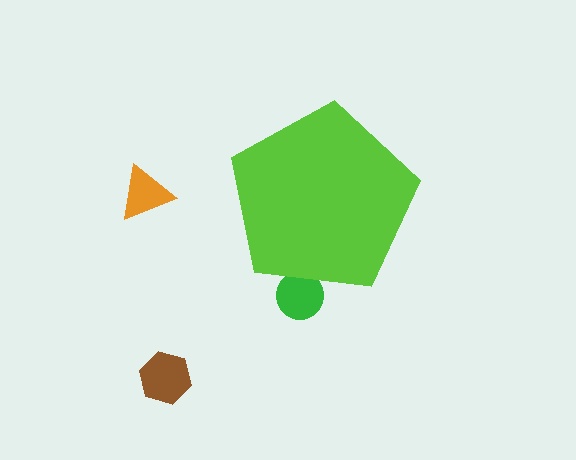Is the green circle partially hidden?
Yes, the green circle is partially hidden behind the lime pentagon.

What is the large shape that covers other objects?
A lime pentagon.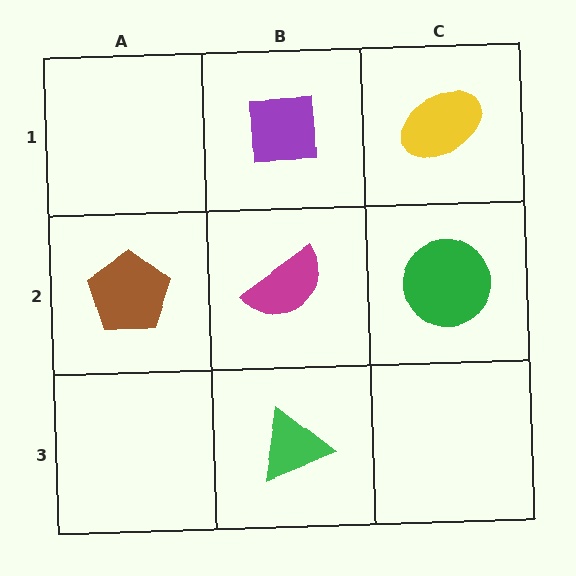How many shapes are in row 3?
1 shape.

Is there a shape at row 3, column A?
No, that cell is empty.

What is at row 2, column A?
A brown pentagon.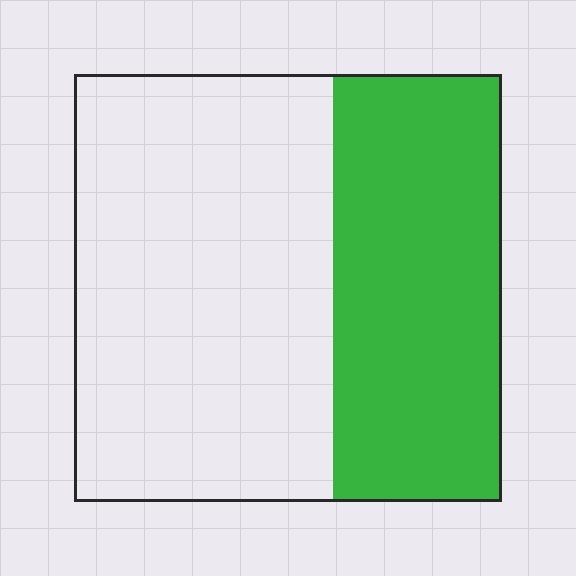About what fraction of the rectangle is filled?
About two fifths (2/5).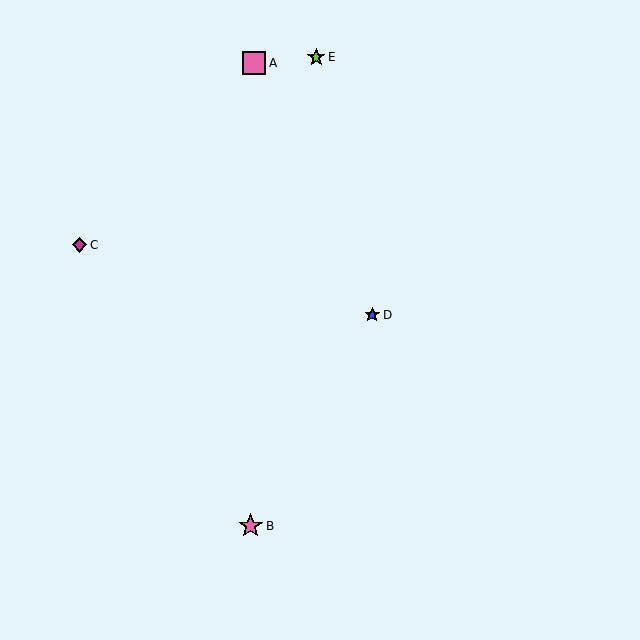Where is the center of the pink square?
The center of the pink square is at (254, 63).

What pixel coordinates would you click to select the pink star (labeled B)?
Click at (251, 526) to select the pink star B.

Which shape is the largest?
The pink star (labeled B) is the largest.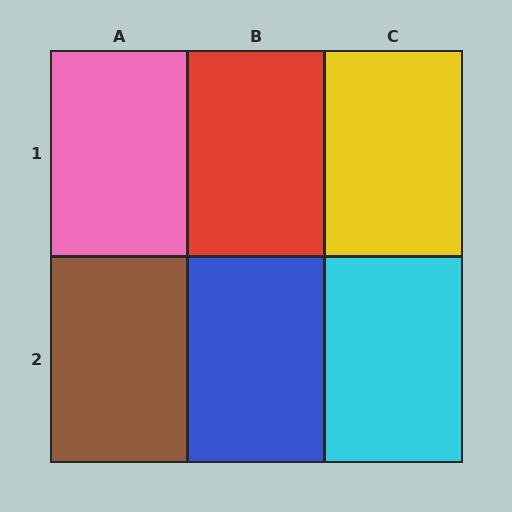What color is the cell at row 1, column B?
Red.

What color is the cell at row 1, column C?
Yellow.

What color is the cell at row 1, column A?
Pink.